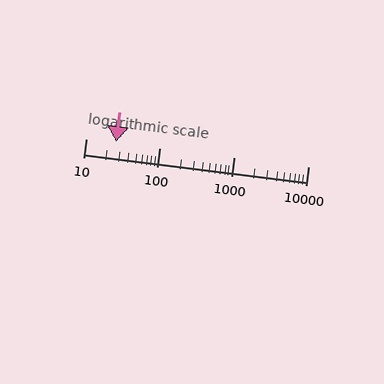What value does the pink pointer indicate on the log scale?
The pointer indicates approximately 26.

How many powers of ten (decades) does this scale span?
The scale spans 3 decades, from 10 to 10000.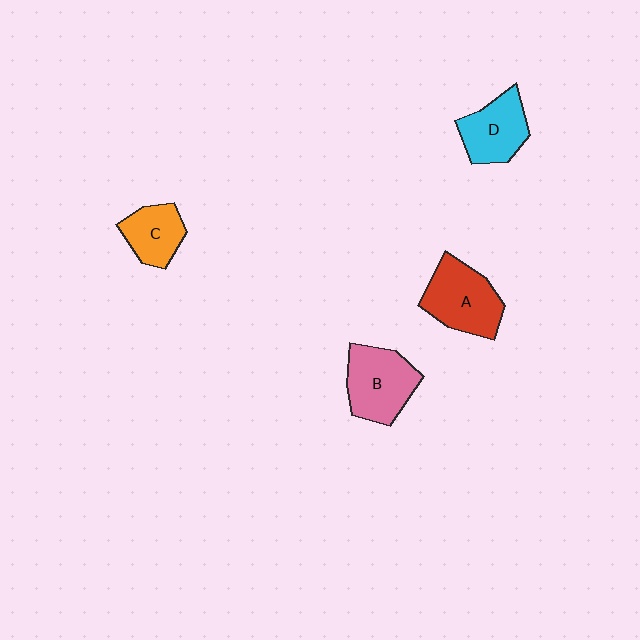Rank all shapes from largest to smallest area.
From largest to smallest: A (red), B (pink), D (cyan), C (orange).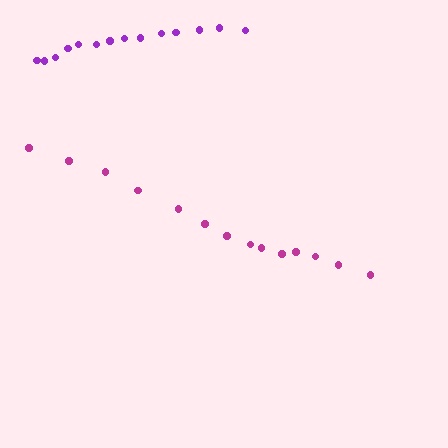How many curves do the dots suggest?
There are 2 distinct paths.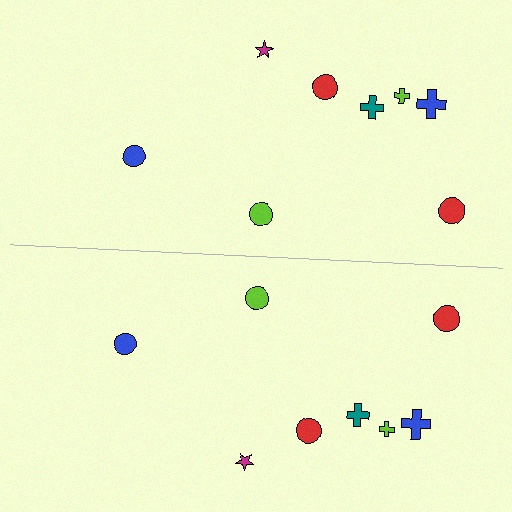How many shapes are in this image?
There are 16 shapes in this image.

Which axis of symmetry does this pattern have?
The pattern has a horizontal axis of symmetry running through the center of the image.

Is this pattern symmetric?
Yes, this pattern has bilateral (reflection) symmetry.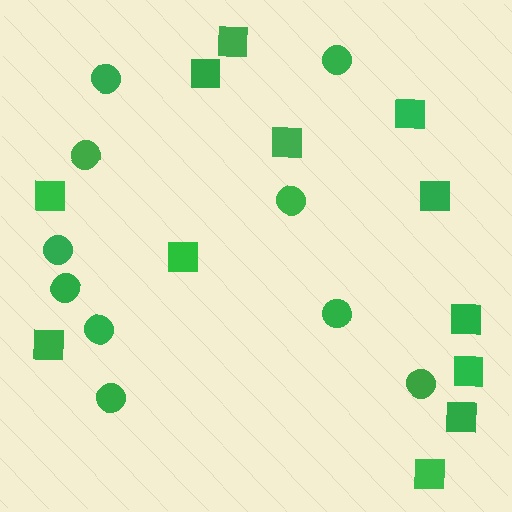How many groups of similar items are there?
There are 2 groups: one group of squares (12) and one group of circles (10).